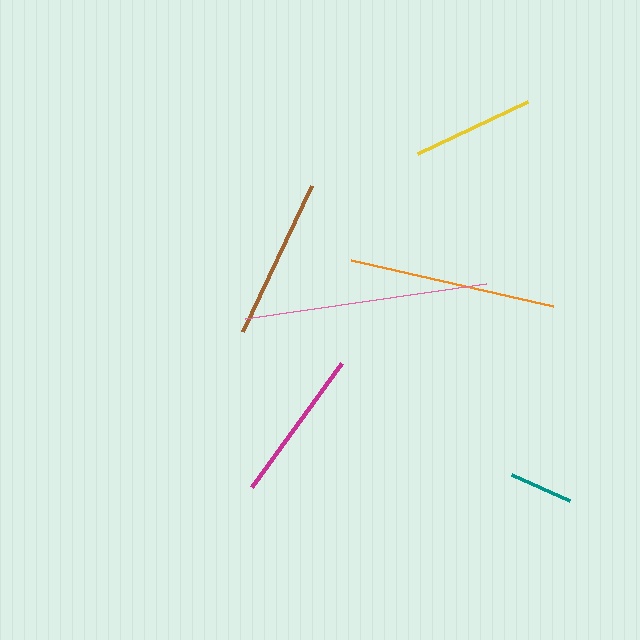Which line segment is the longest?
The pink line is the longest at approximately 243 pixels.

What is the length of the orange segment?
The orange segment is approximately 207 pixels long.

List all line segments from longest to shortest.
From longest to shortest: pink, orange, brown, magenta, yellow, teal.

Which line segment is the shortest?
The teal line is the shortest at approximately 64 pixels.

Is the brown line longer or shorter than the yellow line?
The brown line is longer than the yellow line.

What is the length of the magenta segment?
The magenta segment is approximately 153 pixels long.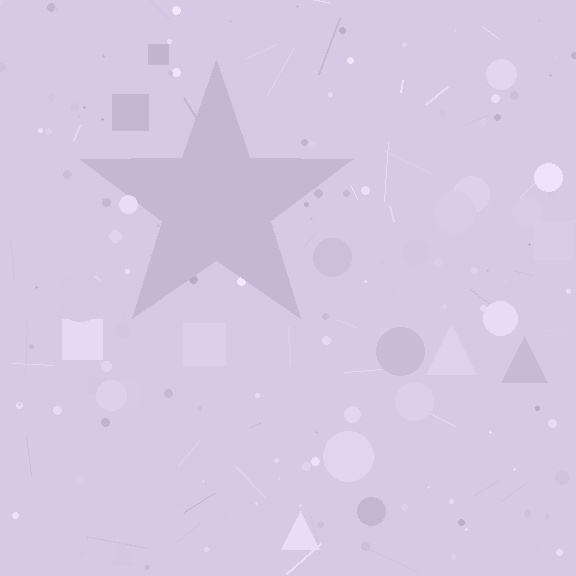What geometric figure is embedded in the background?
A star is embedded in the background.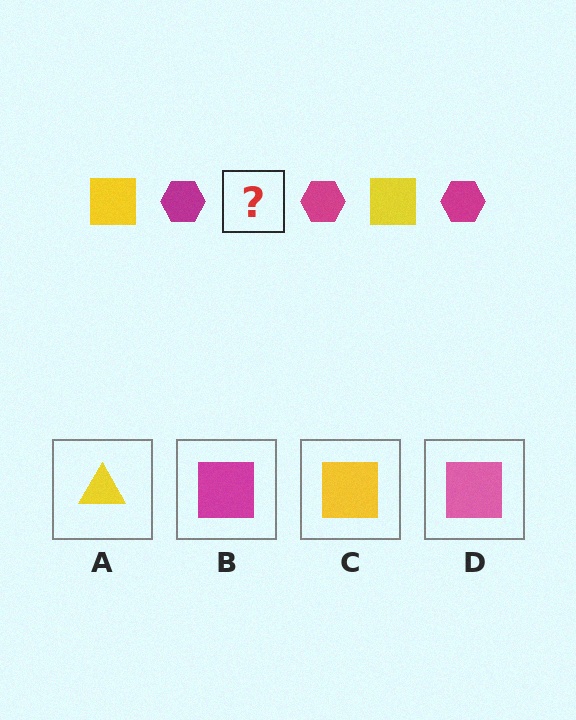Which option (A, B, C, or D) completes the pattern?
C.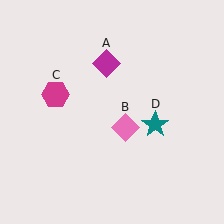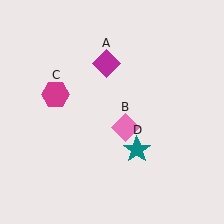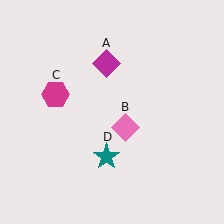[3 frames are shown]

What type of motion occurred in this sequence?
The teal star (object D) rotated clockwise around the center of the scene.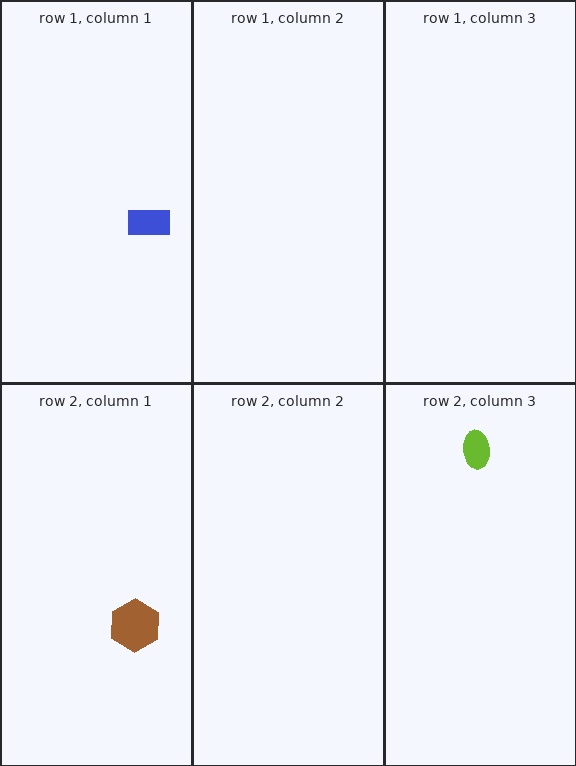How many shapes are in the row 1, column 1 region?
1.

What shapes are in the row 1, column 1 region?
The blue rectangle.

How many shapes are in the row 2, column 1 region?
1.